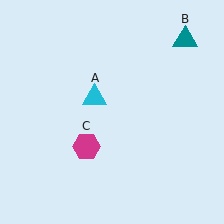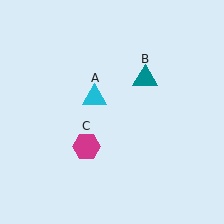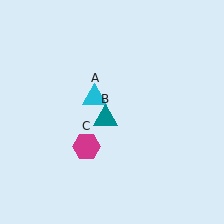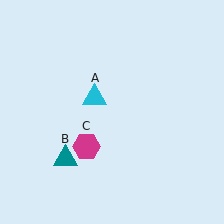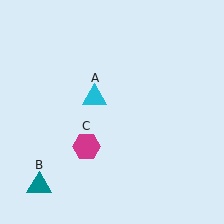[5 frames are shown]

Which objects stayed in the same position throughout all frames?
Cyan triangle (object A) and magenta hexagon (object C) remained stationary.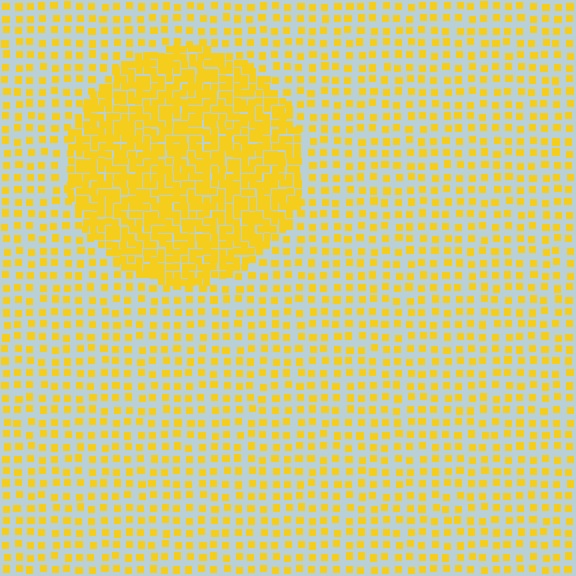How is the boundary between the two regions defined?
The boundary is defined by a change in element density (approximately 2.6x ratio). All elements are the same color, size, and shape.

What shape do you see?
I see a circle.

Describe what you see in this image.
The image contains small yellow elements arranged at two different densities. A circle-shaped region is visible where the elements are more densely packed than the surrounding area.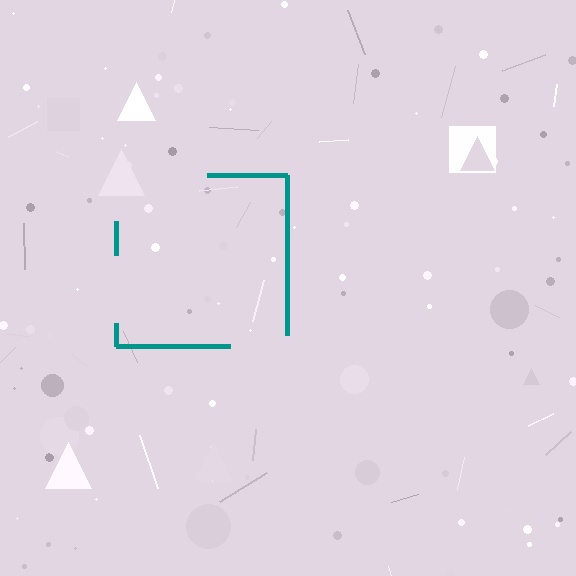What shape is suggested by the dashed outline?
The dashed outline suggests a square.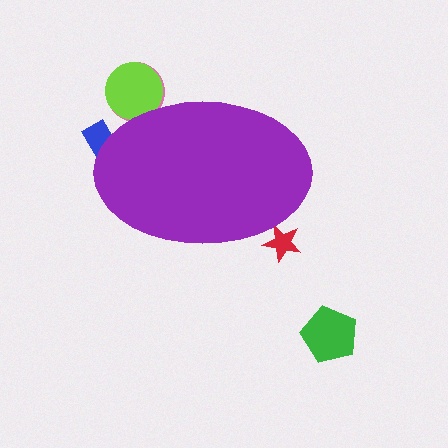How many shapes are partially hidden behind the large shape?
4 shapes are partially hidden.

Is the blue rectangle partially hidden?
Yes, the blue rectangle is partially hidden behind the purple ellipse.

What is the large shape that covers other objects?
A purple ellipse.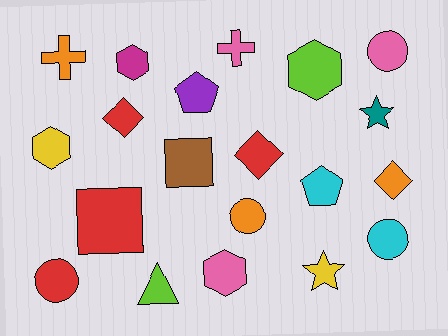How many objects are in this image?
There are 20 objects.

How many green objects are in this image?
There are no green objects.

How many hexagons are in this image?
There are 4 hexagons.